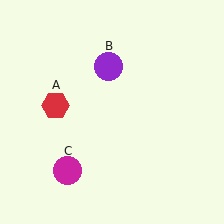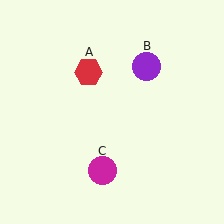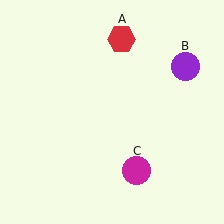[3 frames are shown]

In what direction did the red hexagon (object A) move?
The red hexagon (object A) moved up and to the right.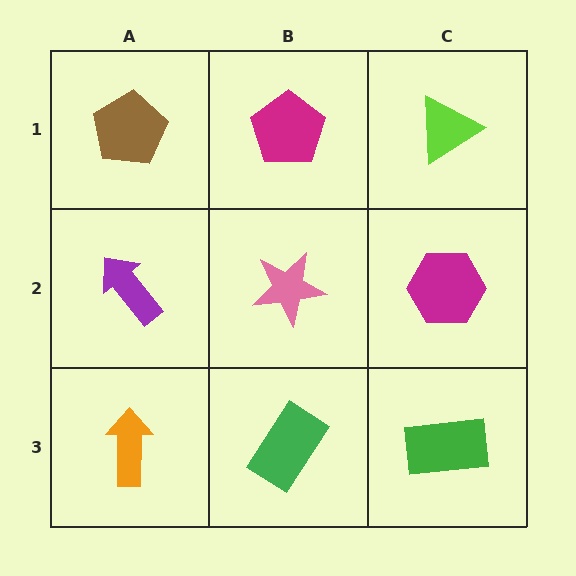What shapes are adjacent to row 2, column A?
A brown pentagon (row 1, column A), an orange arrow (row 3, column A), a pink star (row 2, column B).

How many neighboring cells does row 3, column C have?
2.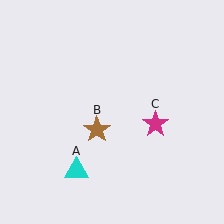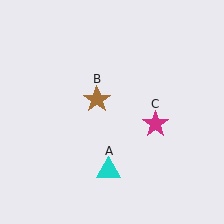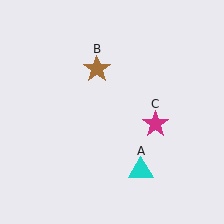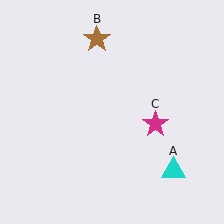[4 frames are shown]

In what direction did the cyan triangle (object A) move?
The cyan triangle (object A) moved right.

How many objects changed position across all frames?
2 objects changed position: cyan triangle (object A), brown star (object B).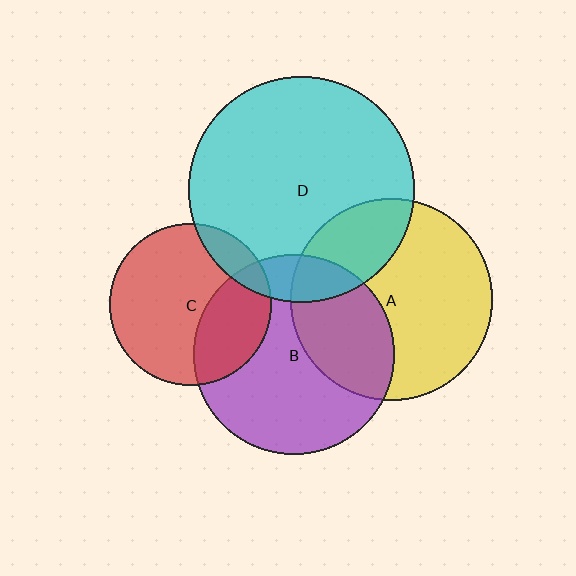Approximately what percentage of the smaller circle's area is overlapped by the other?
Approximately 30%.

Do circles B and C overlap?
Yes.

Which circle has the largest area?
Circle D (cyan).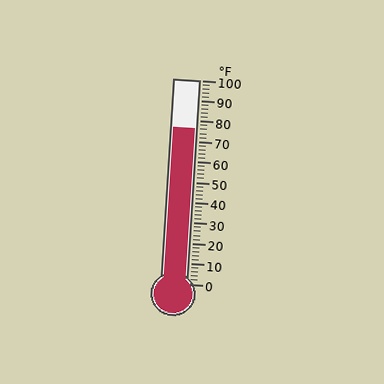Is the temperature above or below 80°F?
The temperature is below 80°F.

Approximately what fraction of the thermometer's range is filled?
The thermometer is filled to approximately 75% of its range.